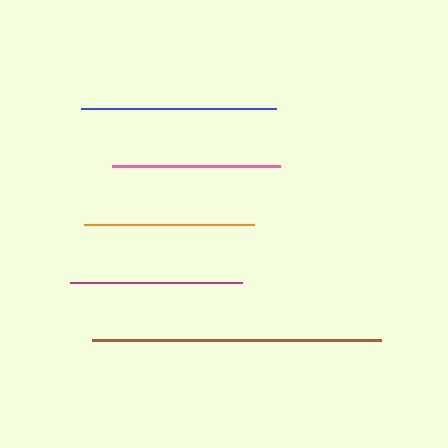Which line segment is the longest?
The brown line is the longest at approximately 289 pixels.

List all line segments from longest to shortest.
From longest to shortest: brown, blue, magenta, orange, pink.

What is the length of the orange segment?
The orange segment is approximately 170 pixels long.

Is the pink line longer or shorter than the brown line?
The brown line is longer than the pink line.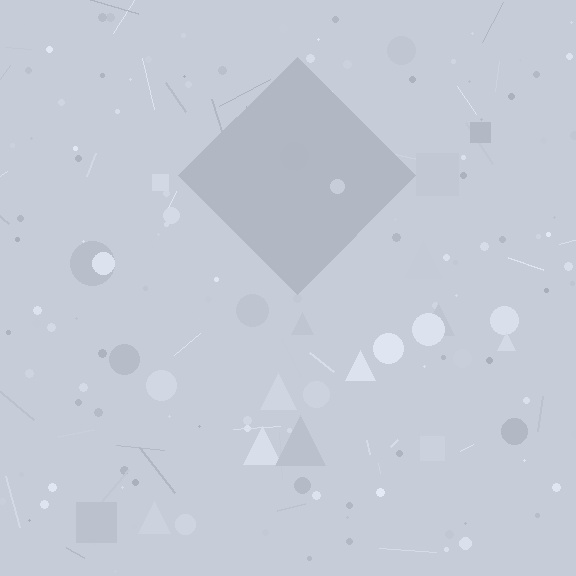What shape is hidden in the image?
A diamond is hidden in the image.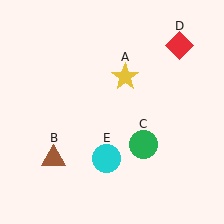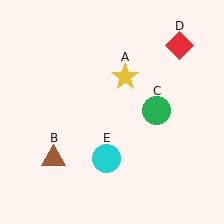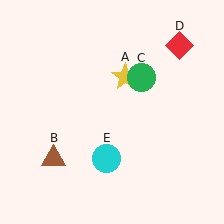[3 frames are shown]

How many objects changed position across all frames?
1 object changed position: green circle (object C).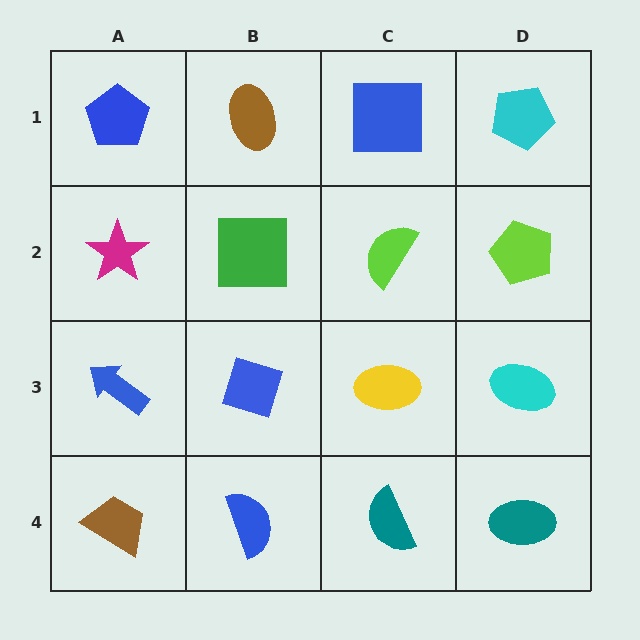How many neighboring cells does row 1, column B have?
3.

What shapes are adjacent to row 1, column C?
A lime semicircle (row 2, column C), a brown ellipse (row 1, column B), a cyan pentagon (row 1, column D).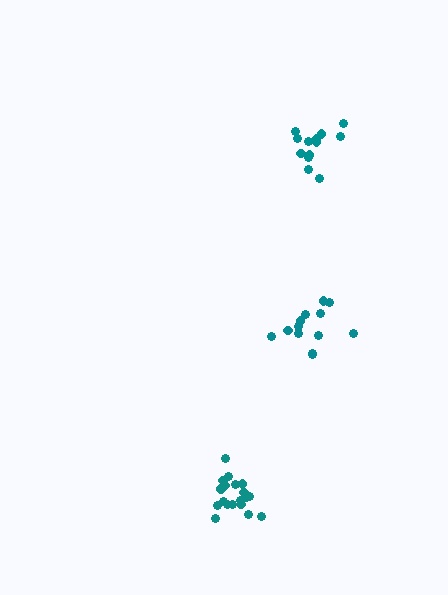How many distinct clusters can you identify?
There are 3 distinct clusters.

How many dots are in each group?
Group 1: 13 dots, Group 2: 14 dots, Group 3: 19 dots (46 total).